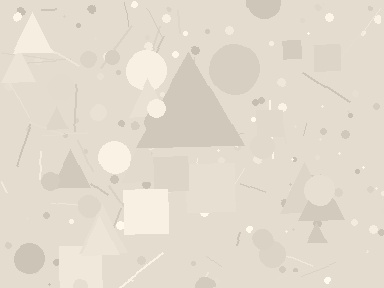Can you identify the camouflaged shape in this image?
The camouflaged shape is a triangle.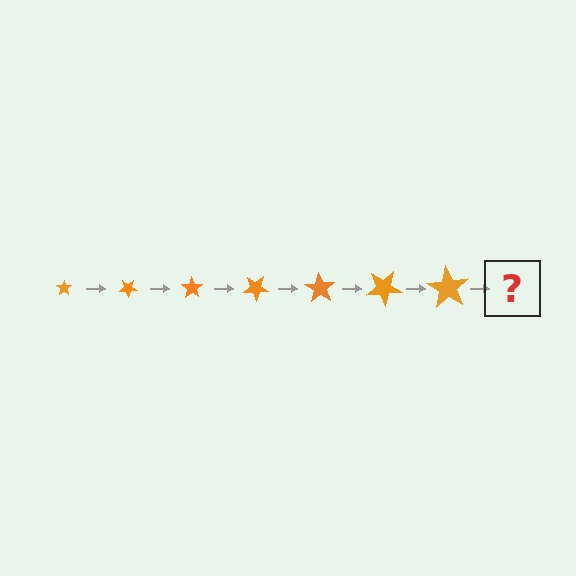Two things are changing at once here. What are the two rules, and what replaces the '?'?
The two rules are that the star grows larger each step and it rotates 35 degrees each step. The '?' should be a star, larger than the previous one and rotated 245 degrees from the start.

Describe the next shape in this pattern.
It should be a star, larger than the previous one and rotated 245 degrees from the start.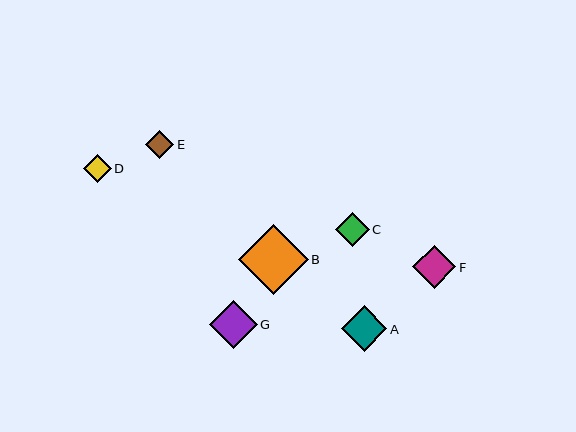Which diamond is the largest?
Diamond B is the largest with a size of approximately 70 pixels.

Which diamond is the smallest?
Diamond D is the smallest with a size of approximately 28 pixels.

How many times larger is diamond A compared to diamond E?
Diamond A is approximately 1.6 times the size of diamond E.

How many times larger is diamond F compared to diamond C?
Diamond F is approximately 1.3 times the size of diamond C.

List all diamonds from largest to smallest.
From largest to smallest: B, G, A, F, C, E, D.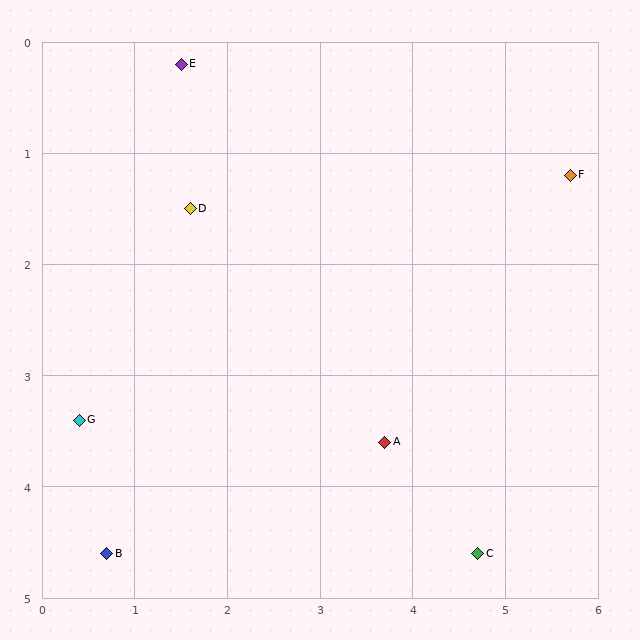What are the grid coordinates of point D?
Point D is at approximately (1.6, 1.5).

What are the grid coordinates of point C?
Point C is at approximately (4.7, 4.6).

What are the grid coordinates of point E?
Point E is at approximately (1.5, 0.2).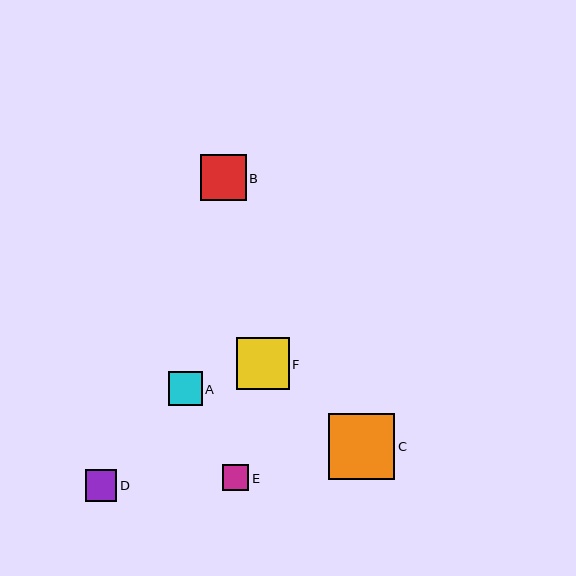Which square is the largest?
Square C is the largest with a size of approximately 66 pixels.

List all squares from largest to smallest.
From largest to smallest: C, F, B, A, D, E.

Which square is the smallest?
Square E is the smallest with a size of approximately 26 pixels.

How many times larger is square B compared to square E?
Square B is approximately 1.7 times the size of square E.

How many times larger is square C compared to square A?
Square C is approximately 2.0 times the size of square A.